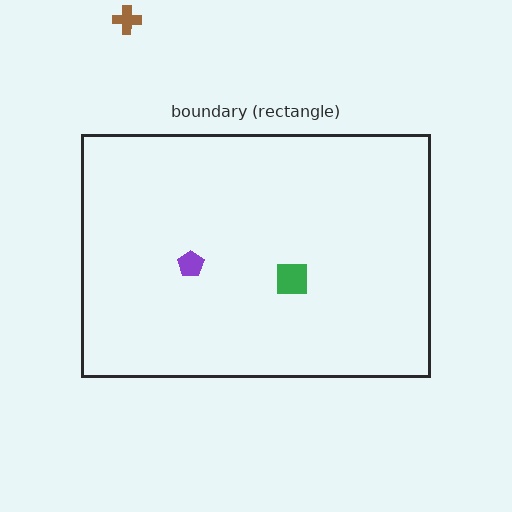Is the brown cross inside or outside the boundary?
Outside.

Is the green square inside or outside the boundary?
Inside.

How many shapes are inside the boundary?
2 inside, 1 outside.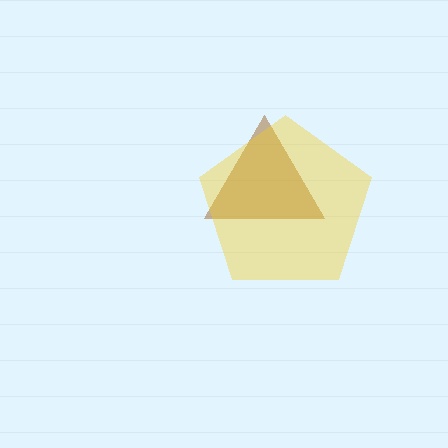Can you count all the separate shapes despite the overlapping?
Yes, there are 2 separate shapes.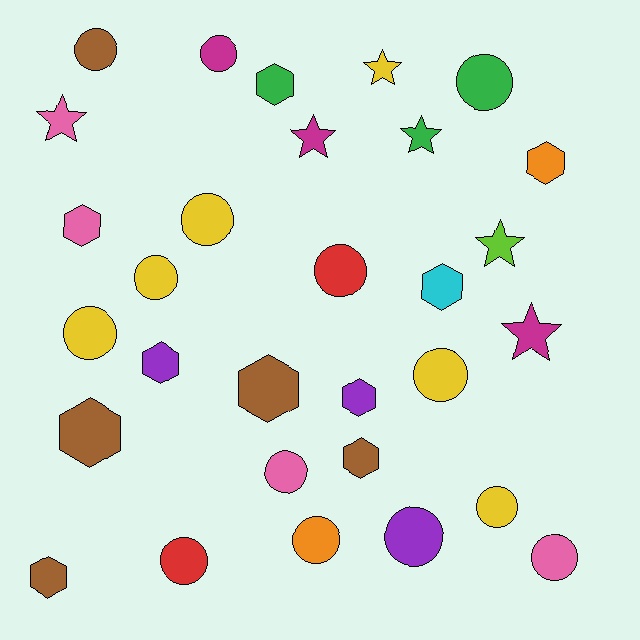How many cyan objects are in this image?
There is 1 cyan object.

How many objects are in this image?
There are 30 objects.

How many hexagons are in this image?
There are 10 hexagons.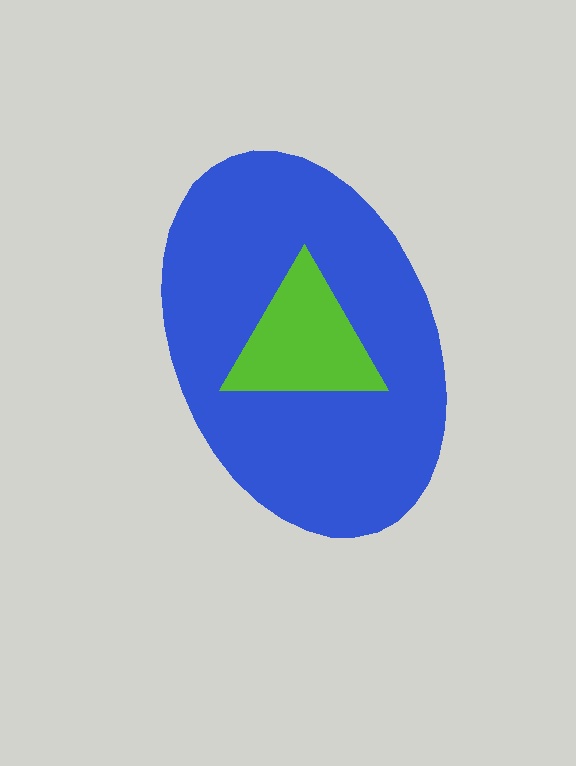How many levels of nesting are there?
2.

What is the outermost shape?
The blue ellipse.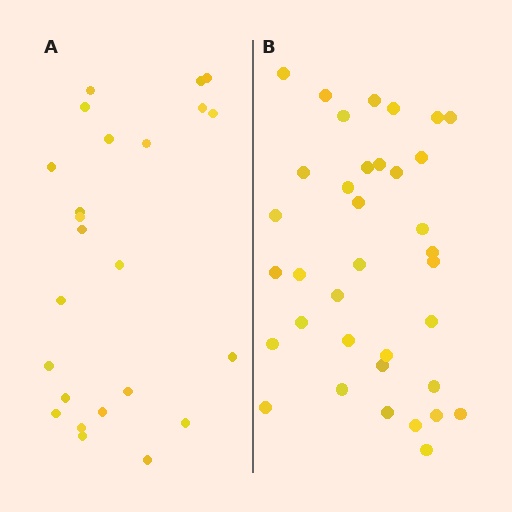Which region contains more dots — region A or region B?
Region B (the right region) has more dots.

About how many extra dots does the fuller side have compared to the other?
Region B has roughly 12 or so more dots than region A.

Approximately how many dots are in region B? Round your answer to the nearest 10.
About 40 dots. (The exact count is 36, which rounds to 40.)